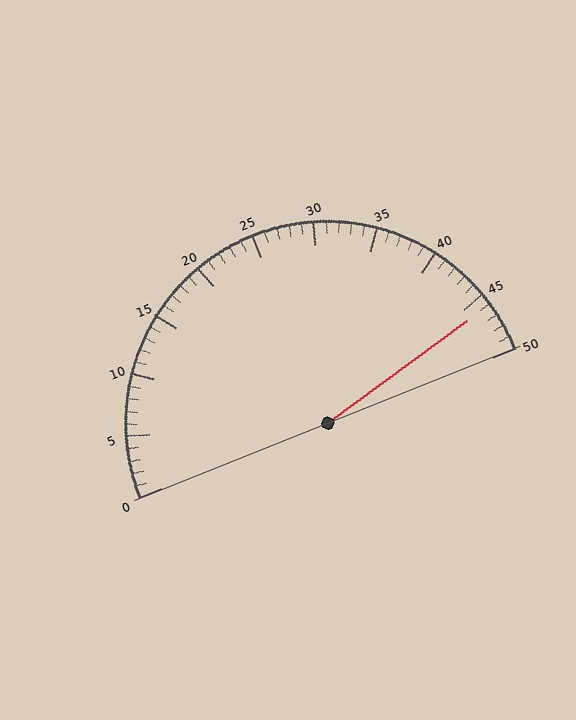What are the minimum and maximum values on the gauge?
The gauge ranges from 0 to 50.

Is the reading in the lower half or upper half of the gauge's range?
The reading is in the upper half of the range (0 to 50).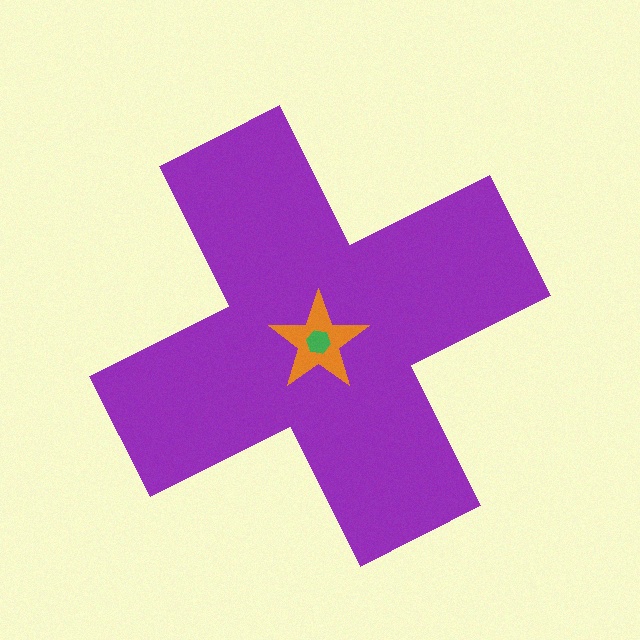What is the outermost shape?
The purple cross.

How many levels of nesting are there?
3.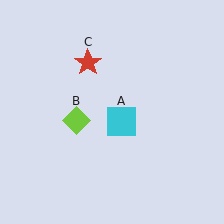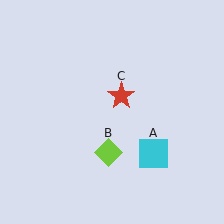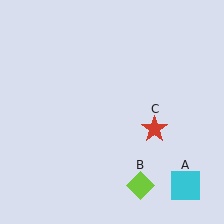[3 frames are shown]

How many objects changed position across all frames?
3 objects changed position: cyan square (object A), lime diamond (object B), red star (object C).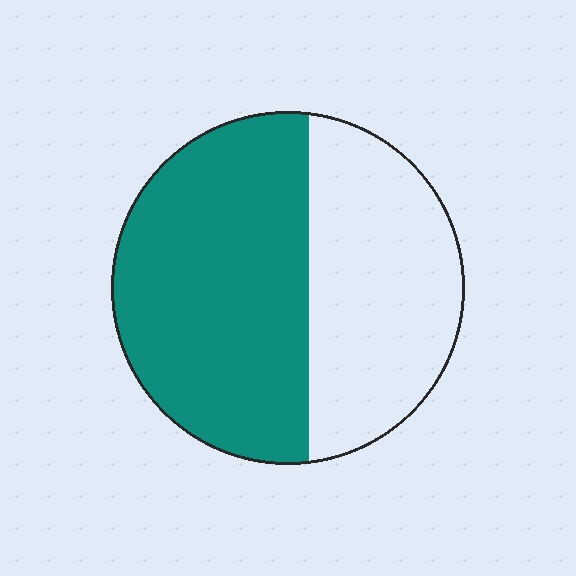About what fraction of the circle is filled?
About three fifths (3/5).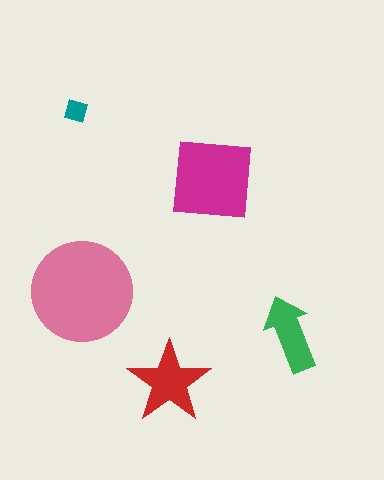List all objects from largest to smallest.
The pink circle, the magenta square, the red star, the green arrow, the teal diamond.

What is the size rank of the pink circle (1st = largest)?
1st.